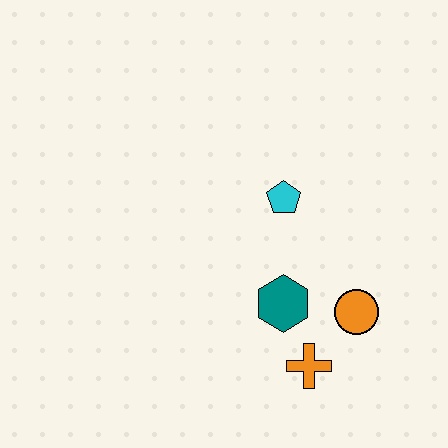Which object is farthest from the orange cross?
The cyan pentagon is farthest from the orange cross.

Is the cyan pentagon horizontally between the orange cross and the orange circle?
No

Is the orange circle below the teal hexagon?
Yes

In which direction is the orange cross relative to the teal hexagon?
The orange cross is below the teal hexagon.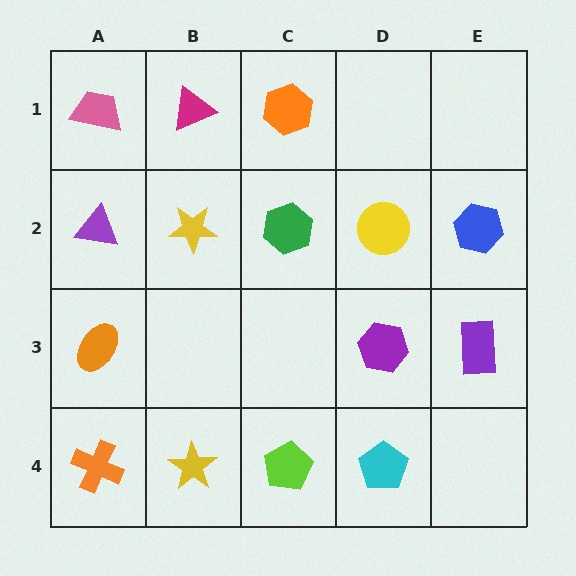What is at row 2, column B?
A yellow star.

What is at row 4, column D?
A cyan pentagon.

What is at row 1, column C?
An orange hexagon.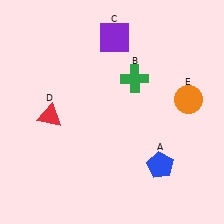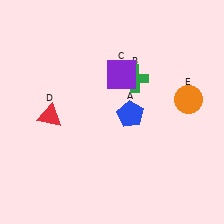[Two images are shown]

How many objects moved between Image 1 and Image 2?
2 objects moved between the two images.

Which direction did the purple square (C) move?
The purple square (C) moved down.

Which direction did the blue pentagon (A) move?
The blue pentagon (A) moved up.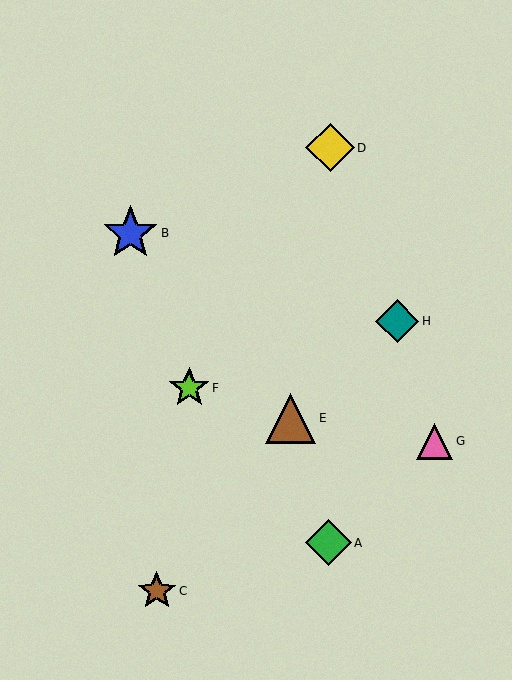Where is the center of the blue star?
The center of the blue star is at (130, 233).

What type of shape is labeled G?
Shape G is a pink triangle.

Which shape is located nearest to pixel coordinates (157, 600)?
The brown star (labeled C) at (157, 591) is nearest to that location.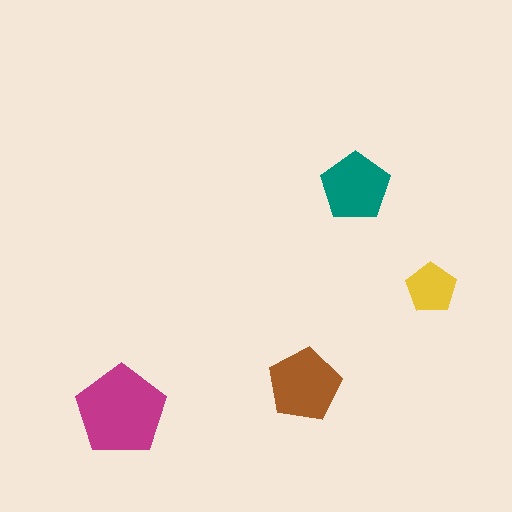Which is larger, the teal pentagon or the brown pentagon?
The brown one.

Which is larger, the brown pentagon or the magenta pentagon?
The magenta one.